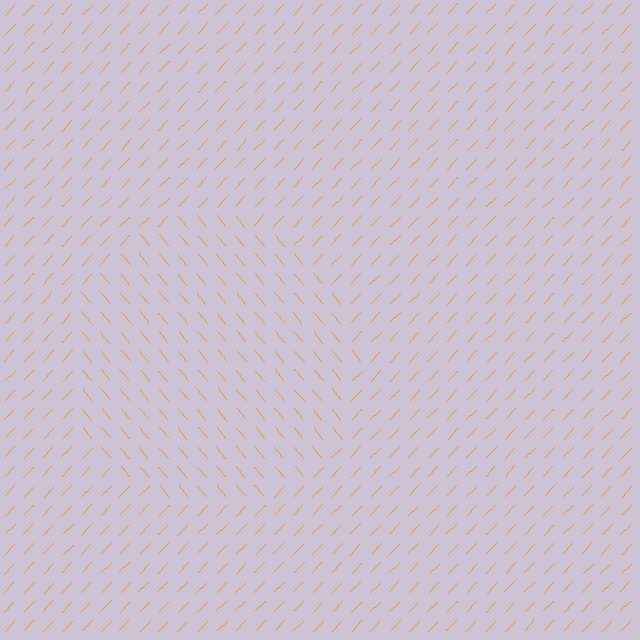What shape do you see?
I see a circle.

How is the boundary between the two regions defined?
The boundary is defined purely by a change in line orientation (approximately 83 degrees difference). All lines are the same color and thickness.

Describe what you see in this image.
The image is filled with small orange line segments. A circle region in the image has lines oriented differently from the surrounding lines, creating a visible texture boundary.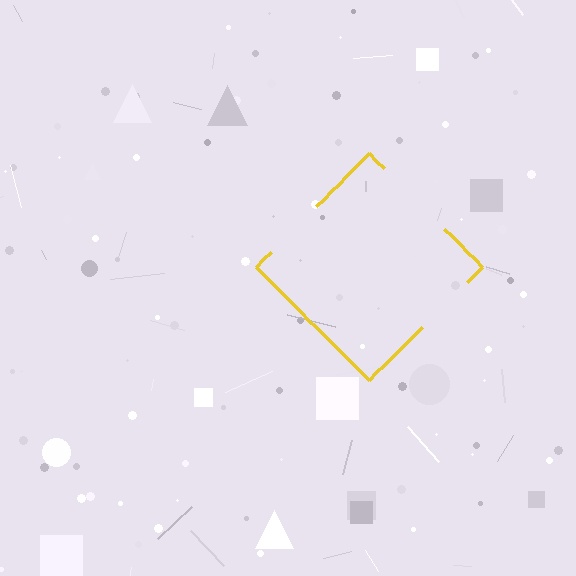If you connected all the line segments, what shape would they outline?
They would outline a diamond.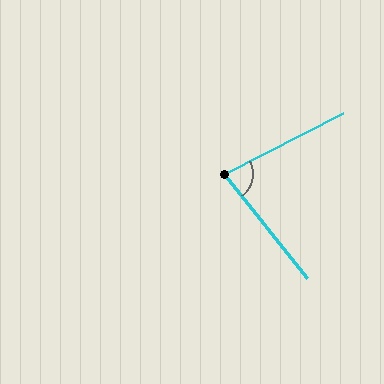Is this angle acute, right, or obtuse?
It is acute.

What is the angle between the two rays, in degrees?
Approximately 78 degrees.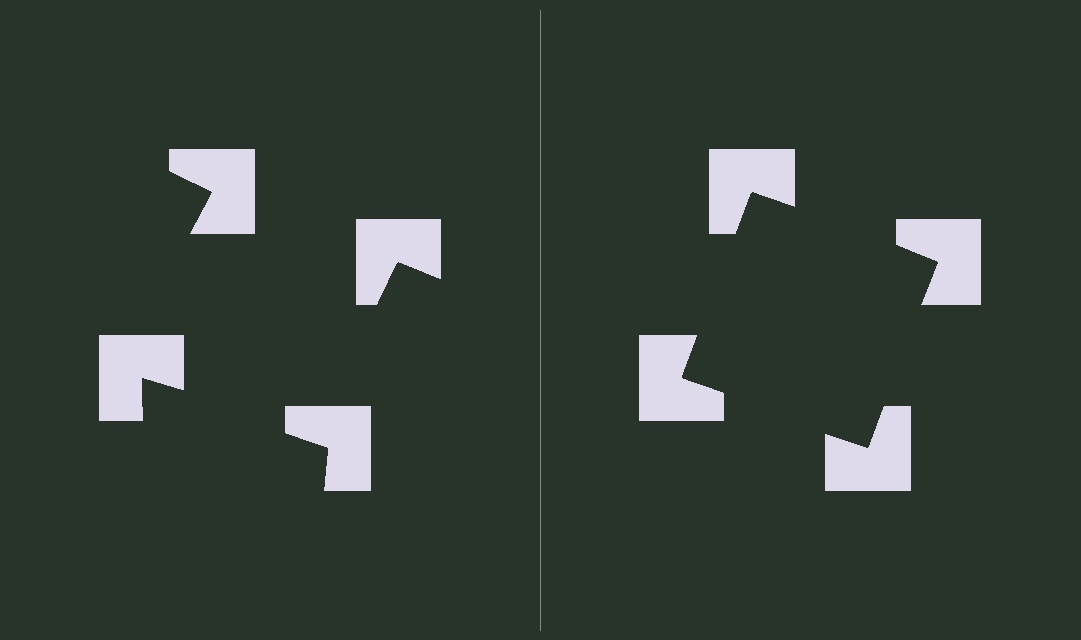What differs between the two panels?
The notched squares are positioned identically on both sides; only the wedge orientations differ. On the right they align to a square; on the left they are misaligned.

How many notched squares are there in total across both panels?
8 — 4 on each side.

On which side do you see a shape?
An illusory square appears on the right side. On the left side the wedge cuts are rotated, so no coherent shape forms.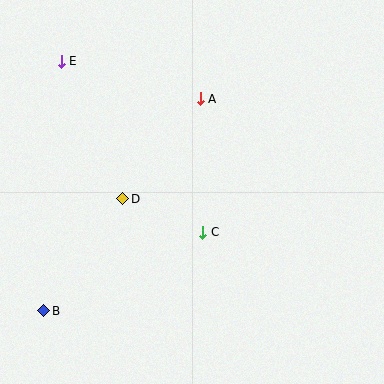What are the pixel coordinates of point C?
Point C is at (203, 232).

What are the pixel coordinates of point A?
Point A is at (200, 99).